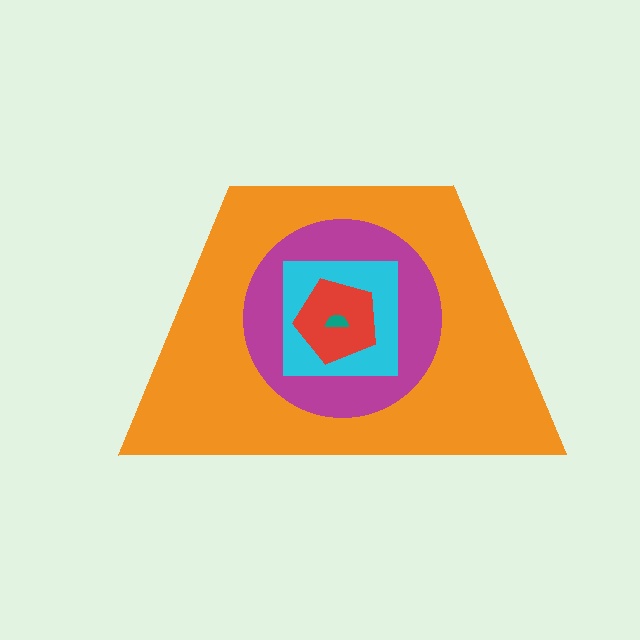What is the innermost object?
The teal semicircle.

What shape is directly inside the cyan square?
The red pentagon.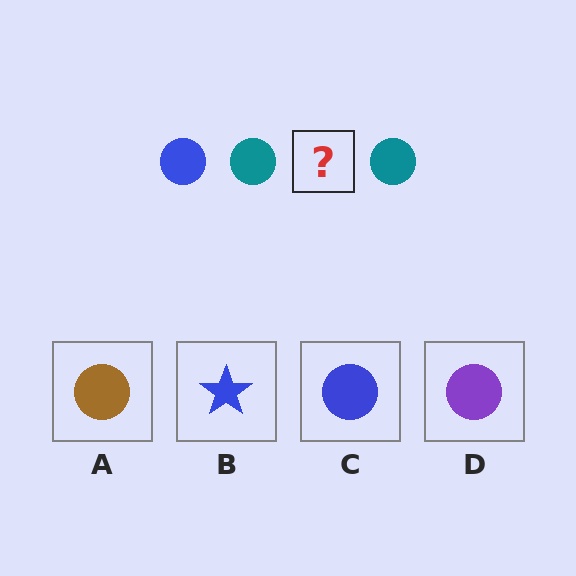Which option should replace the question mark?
Option C.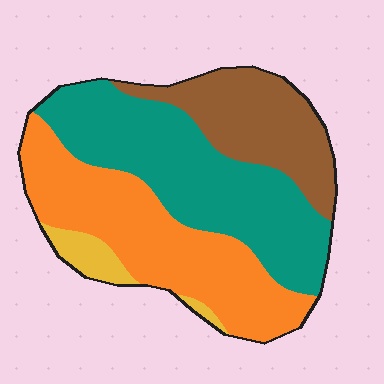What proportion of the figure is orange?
Orange takes up about one third (1/3) of the figure.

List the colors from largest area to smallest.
From largest to smallest: teal, orange, brown, yellow.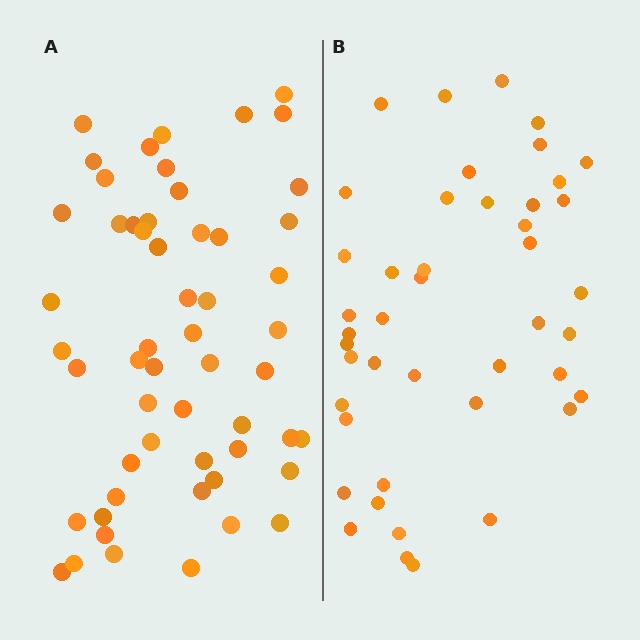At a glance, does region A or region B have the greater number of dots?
Region A (the left region) has more dots.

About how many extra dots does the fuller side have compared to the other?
Region A has roughly 12 or so more dots than region B.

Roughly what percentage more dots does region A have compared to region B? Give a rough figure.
About 25% more.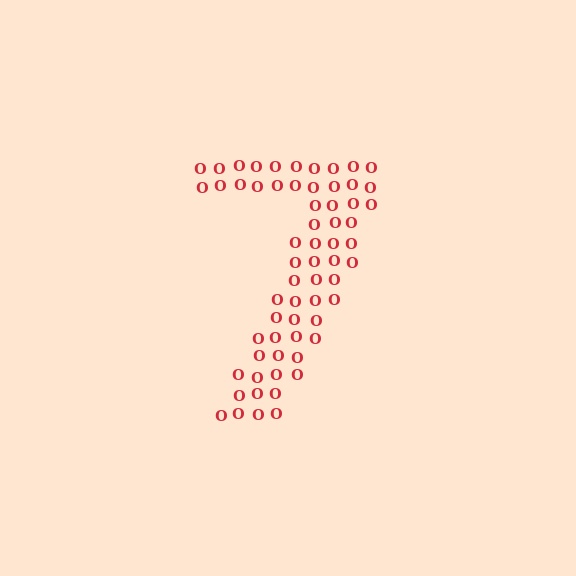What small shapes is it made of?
It is made of small letter O's.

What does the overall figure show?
The overall figure shows the digit 7.